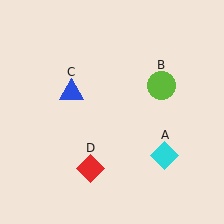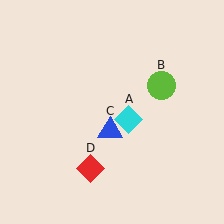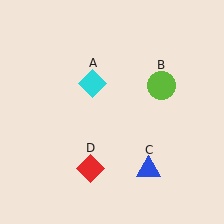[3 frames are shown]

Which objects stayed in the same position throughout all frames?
Lime circle (object B) and red diamond (object D) remained stationary.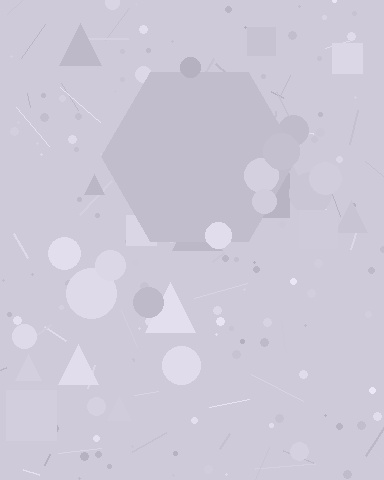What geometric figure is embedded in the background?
A hexagon is embedded in the background.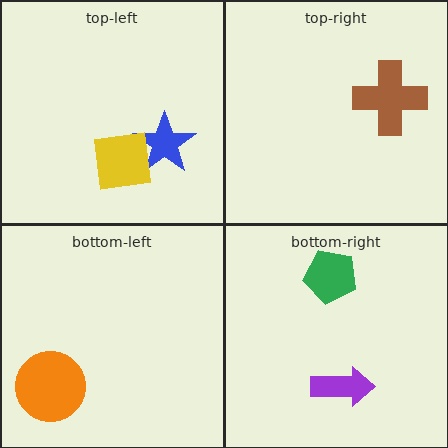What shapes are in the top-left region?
The blue star, the yellow square.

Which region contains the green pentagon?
The bottom-right region.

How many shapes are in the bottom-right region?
2.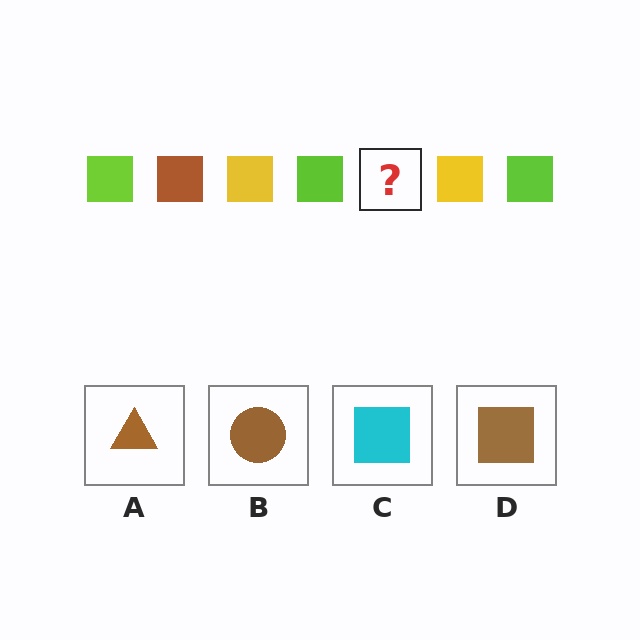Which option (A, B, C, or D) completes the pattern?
D.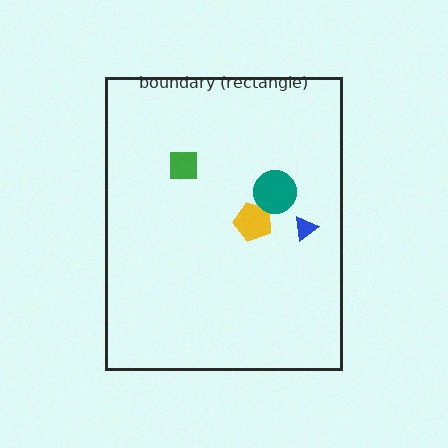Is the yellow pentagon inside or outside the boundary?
Inside.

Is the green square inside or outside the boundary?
Inside.